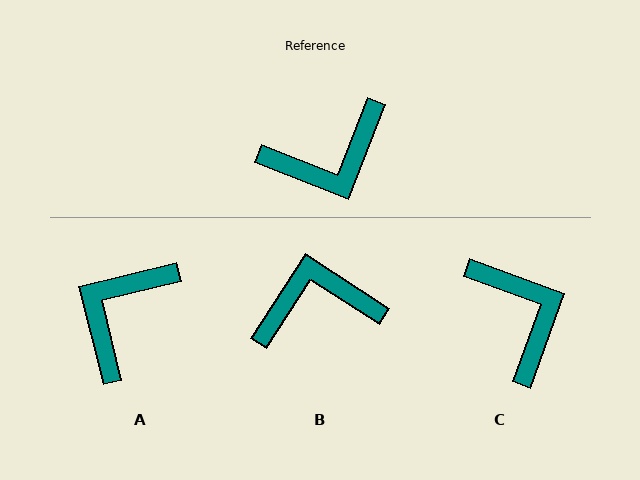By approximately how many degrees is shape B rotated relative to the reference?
Approximately 168 degrees counter-clockwise.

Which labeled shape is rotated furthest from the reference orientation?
B, about 168 degrees away.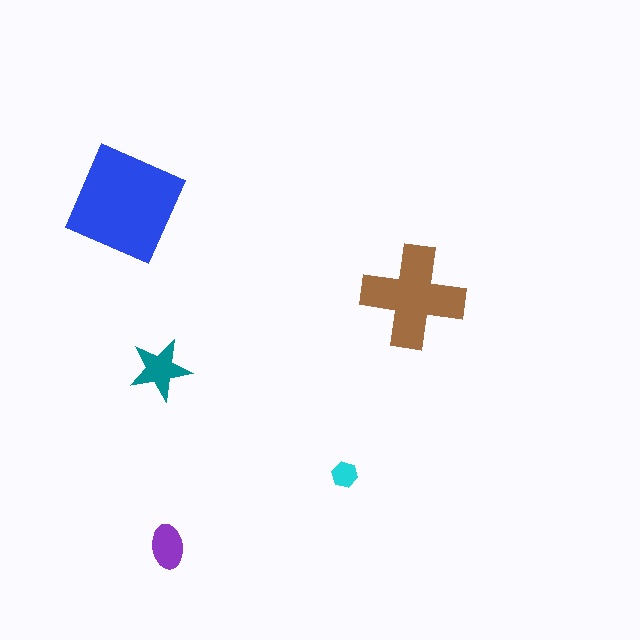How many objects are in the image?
There are 5 objects in the image.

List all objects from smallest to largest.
The cyan hexagon, the purple ellipse, the teal star, the brown cross, the blue square.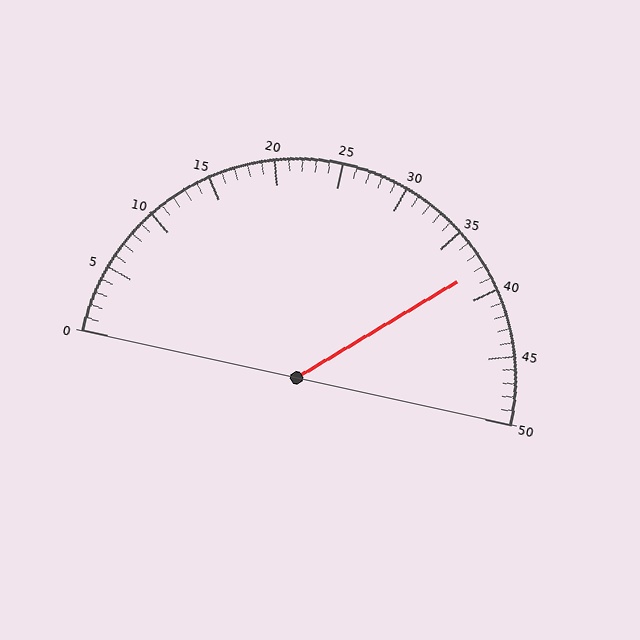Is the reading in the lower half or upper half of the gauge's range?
The reading is in the upper half of the range (0 to 50).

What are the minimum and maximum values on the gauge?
The gauge ranges from 0 to 50.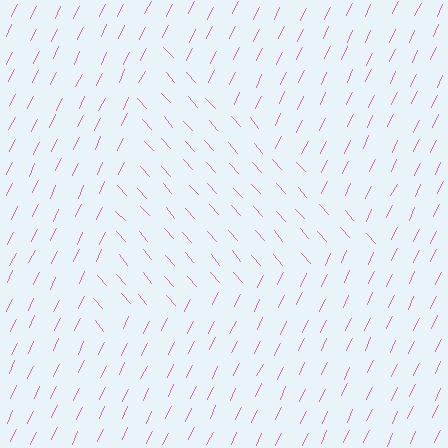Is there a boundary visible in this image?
Yes, there is a texture boundary formed by a change in line orientation.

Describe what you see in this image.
The image is filled with small pink line segments. A triangle region in the image has lines oriented differently from the surrounding lines, creating a visible texture boundary.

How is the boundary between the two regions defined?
The boundary is defined purely by a change in line orientation (approximately 66 degrees difference). All lines are the same color and thickness.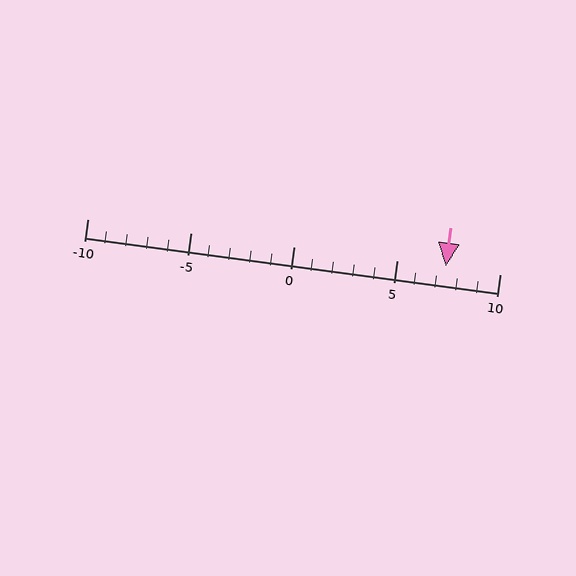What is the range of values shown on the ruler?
The ruler shows values from -10 to 10.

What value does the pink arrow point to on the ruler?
The pink arrow points to approximately 7.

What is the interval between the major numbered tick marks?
The major tick marks are spaced 5 units apart.